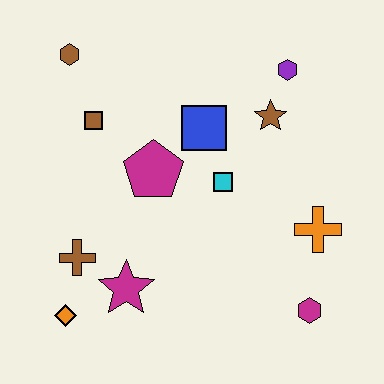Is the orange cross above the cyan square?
No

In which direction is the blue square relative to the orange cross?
The blue square is to the left of the orange cross.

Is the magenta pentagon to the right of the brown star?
No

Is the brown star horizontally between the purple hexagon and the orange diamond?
Yes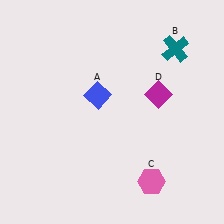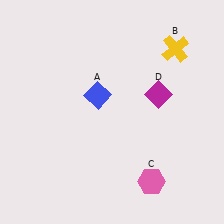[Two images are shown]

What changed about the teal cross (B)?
In Image 1, B is teal. In Image 2, it changed to yellow.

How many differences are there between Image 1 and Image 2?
There is 1 difference between the two images.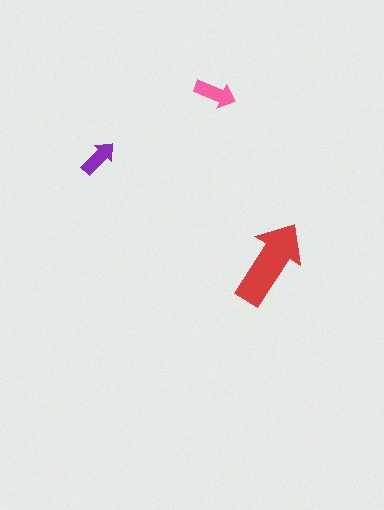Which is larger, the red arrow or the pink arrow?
The red one.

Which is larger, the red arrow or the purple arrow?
The red one.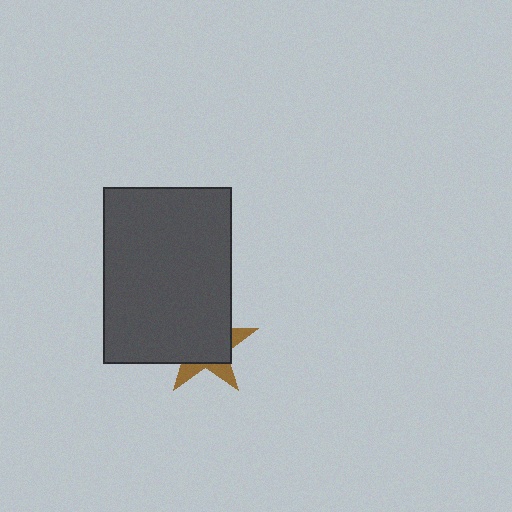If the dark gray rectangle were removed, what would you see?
You would see the complete brown star.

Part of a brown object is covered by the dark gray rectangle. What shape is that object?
It is a star.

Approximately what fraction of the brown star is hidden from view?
Roughly 69% of the brown star is hidden behind the dark gray rectangle.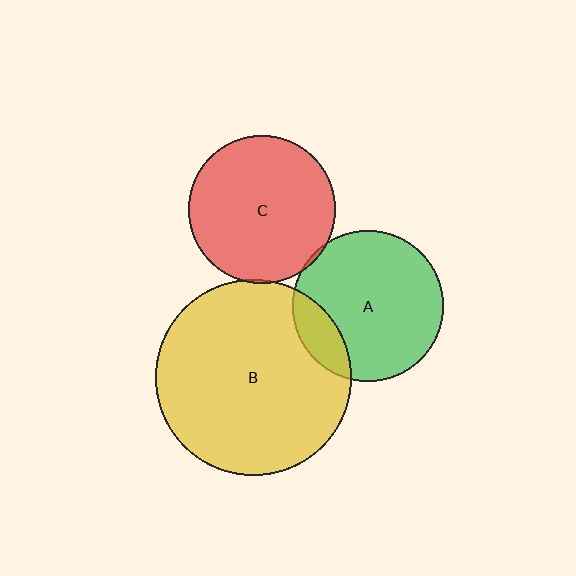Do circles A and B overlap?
Yes.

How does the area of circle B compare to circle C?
Approximately 1.8 times.